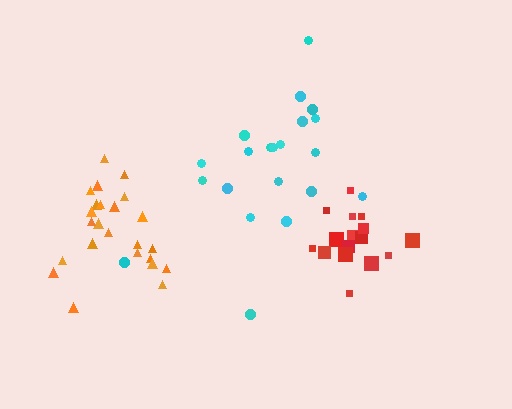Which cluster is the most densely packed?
Orange.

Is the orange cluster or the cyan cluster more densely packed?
Orange.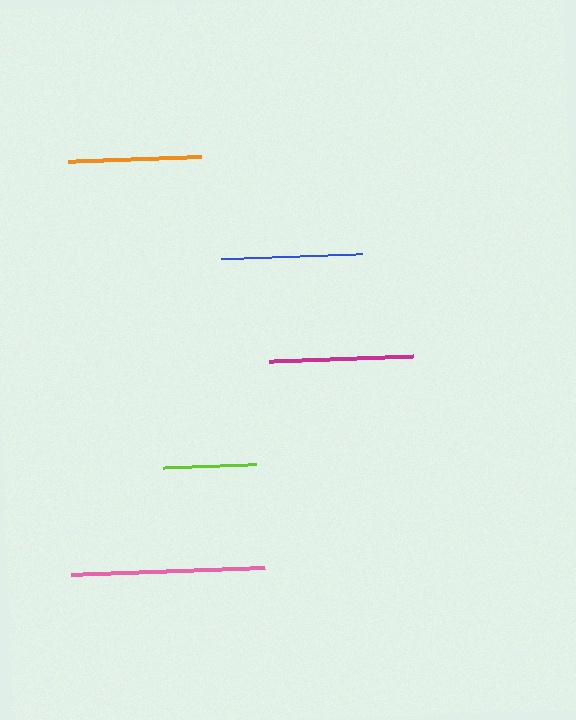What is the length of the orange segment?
The orange segment is approximately 134 pixels long.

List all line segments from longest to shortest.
From longest to shortest: pink, magenta, blue, orange, lime.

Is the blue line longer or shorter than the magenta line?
The magenta line is longer than the blue line.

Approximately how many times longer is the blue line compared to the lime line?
The blue line is approximately 1.5 times the length of the lime line.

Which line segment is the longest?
The pink line is the longest at approximately 194 pixels.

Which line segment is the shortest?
The lime line is the shortest at approximately 93 pixels.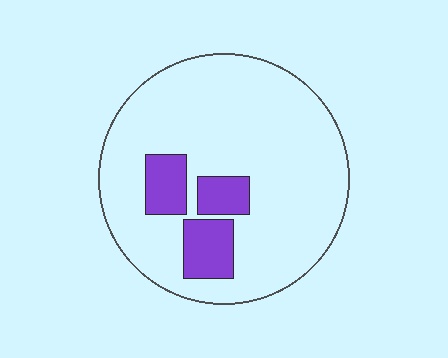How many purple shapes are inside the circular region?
3.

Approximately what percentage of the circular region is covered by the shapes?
Approximately 15%.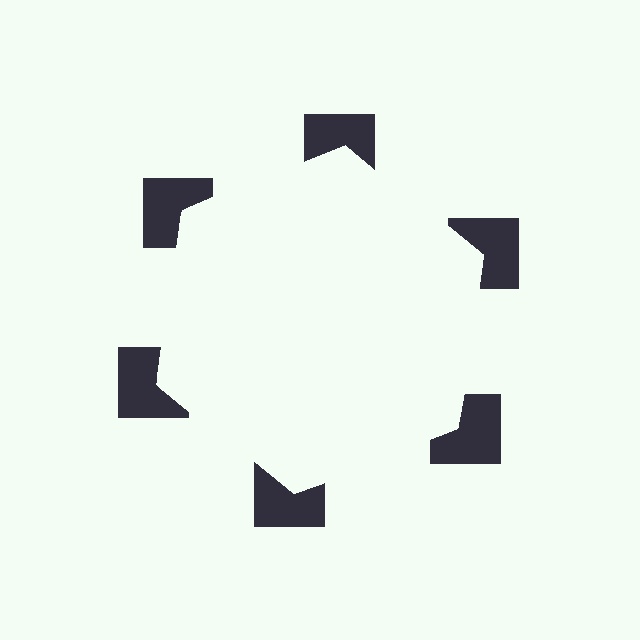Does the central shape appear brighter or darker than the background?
It typically appears slightly brighter than the background, even though no actual brightness change is drawn.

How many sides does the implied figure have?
6 sides.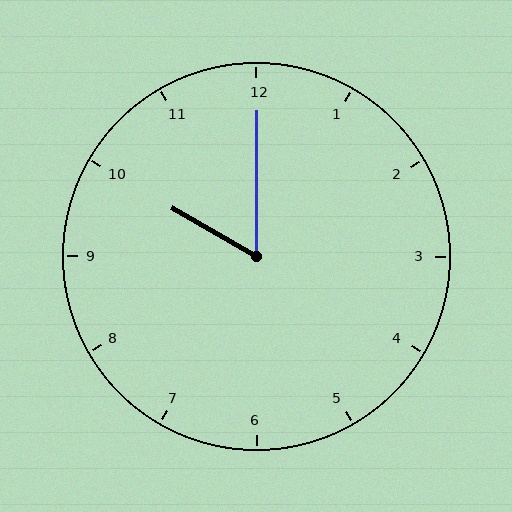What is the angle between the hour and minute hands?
Approximately 60 degrees.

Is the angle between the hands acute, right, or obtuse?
It is acute.